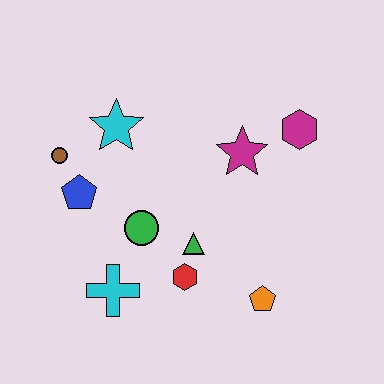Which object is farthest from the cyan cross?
The magenta hexagon is farthest from the cyan cross.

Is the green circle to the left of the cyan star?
No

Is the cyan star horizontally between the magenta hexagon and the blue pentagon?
Yes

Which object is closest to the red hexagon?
The green triangle is closest to the red hexagon.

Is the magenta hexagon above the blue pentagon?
Yes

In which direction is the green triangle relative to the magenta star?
The green triangle is below the magenta star.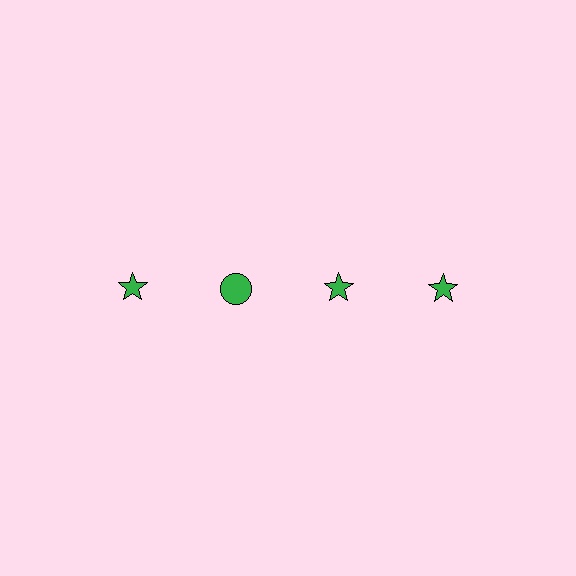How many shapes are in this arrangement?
There are 4 shapes arranged in a grid pattern.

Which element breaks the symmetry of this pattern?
The green circle in the top row, second from left column breaks the symmetry. All other shapes are green stars.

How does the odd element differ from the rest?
It has a different shape: circle instead of star.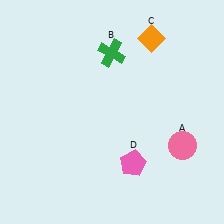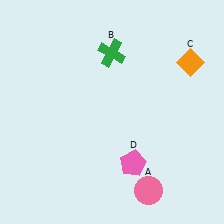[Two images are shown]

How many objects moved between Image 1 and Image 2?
2 objects moved between the two images.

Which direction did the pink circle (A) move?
The pink circle (A) moved down.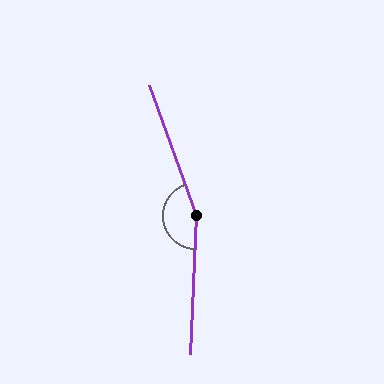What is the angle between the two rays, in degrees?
Approximately 158 degrees.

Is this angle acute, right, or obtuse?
It is obtuse.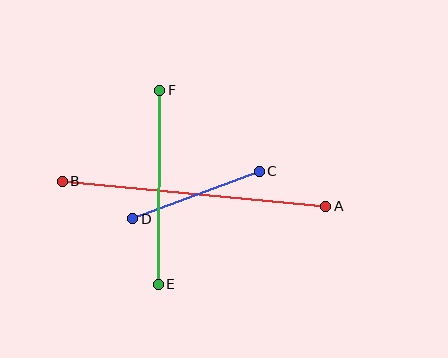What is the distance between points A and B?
The distance is approximately 264 pixels.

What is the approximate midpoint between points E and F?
The midpoint is at approximately (159, 187) pixels.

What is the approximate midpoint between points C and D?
The midpoint is at approximately (196, 195) pixels.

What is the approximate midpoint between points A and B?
The midpoint is at approximately (194, 194) pixels.